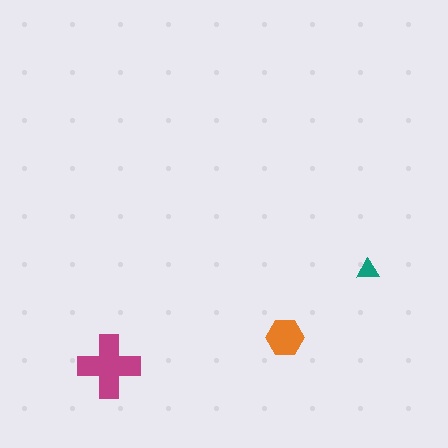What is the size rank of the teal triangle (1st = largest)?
3rd.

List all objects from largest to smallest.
The magenta cross, the orange hexagon, the teal triangle.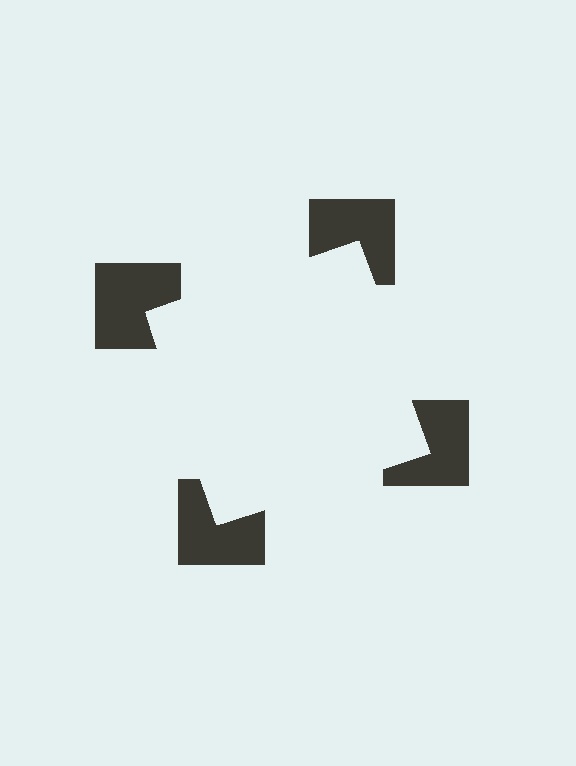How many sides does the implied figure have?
4 sides.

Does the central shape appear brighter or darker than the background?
It typically appears slightly brighter than the background, even though no actual brightness change is drawn.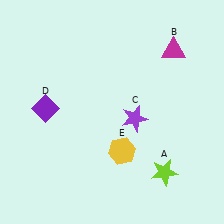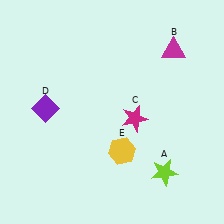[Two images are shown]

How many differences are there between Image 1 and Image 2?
There is 1 difference between the two images.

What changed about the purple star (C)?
In Image 1, C is purple. In Image 2, it changed to magenta.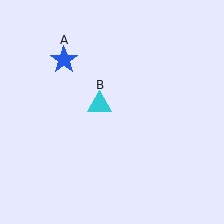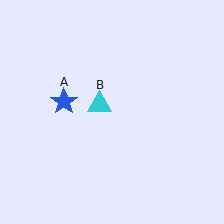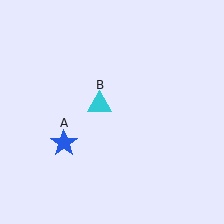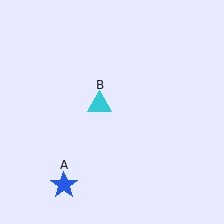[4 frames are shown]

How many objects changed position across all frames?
1 object changed position: blue star (object A).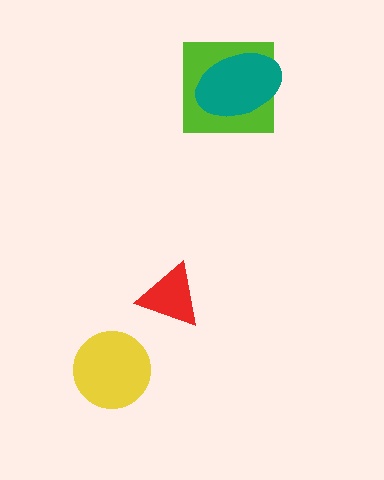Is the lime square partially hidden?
Yes, it is partially covered by another shape.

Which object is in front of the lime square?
The teal ellipse is in front of the lime square.